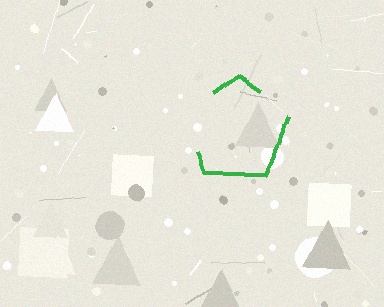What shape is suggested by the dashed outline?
The dashed outline suggests a pentagon.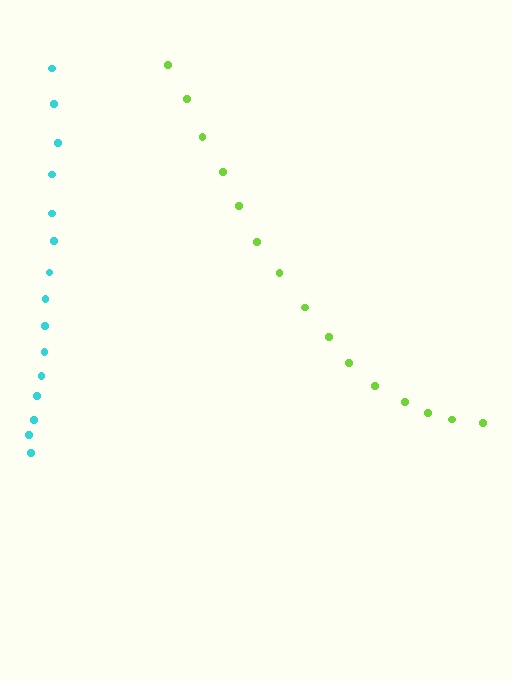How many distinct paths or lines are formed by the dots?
There are 2 distinct paths.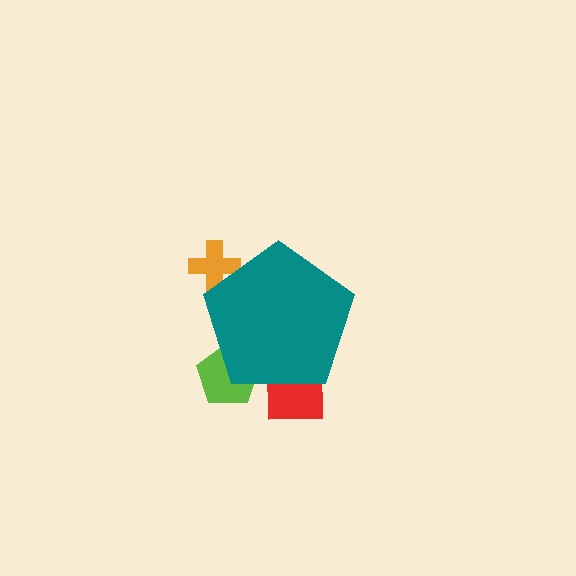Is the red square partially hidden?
Yes, the red square is partially hidden behind the teal pentagon.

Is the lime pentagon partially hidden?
Yes, the lime pentagon is partially hidden behind the teal pentagon.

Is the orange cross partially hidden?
Yes, the orange cross is partially hidden behind the teal pentagon.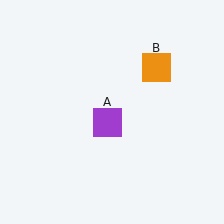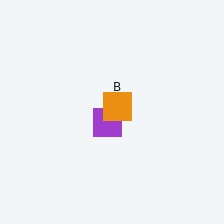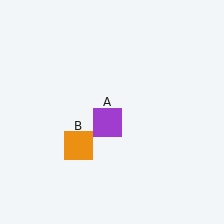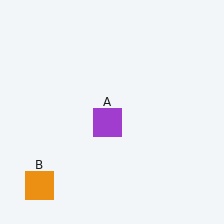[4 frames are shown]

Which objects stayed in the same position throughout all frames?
Purple square (object A) remained stationary.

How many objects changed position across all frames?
1 object changed position: orange square (object B).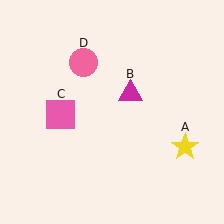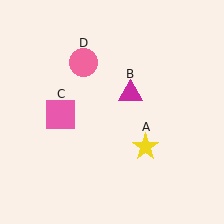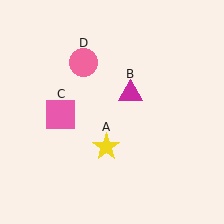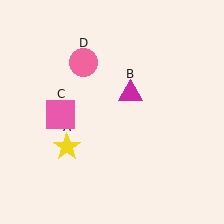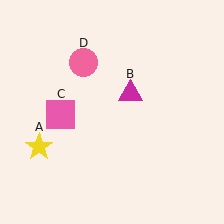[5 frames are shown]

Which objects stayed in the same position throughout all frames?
Magenta triangle (object B) and pink square (object C) and pink circle (object D) remained stationary.